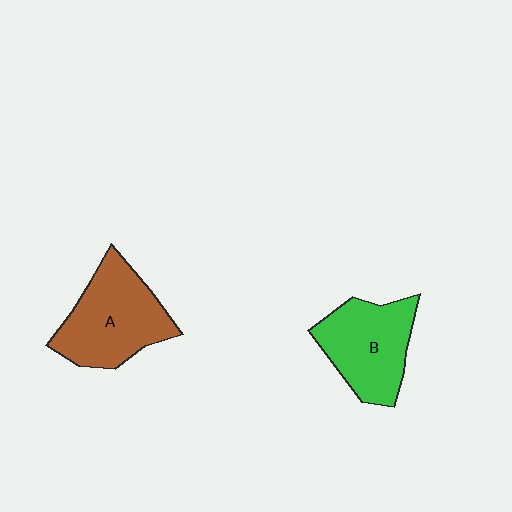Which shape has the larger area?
Shape A (brown).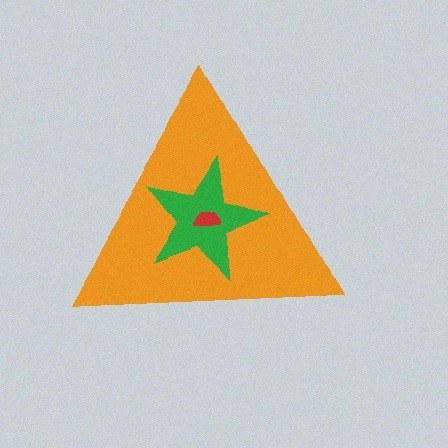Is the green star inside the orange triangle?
Yes.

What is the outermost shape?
The orange triangle.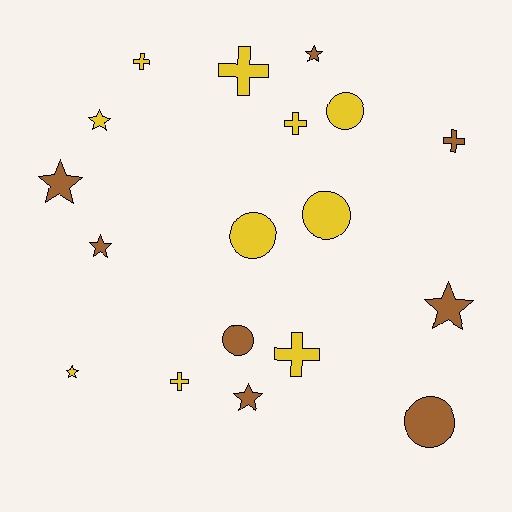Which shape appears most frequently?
Star, with 7 objects.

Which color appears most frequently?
Yellow, with 10 objects.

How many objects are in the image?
There are 18 objects.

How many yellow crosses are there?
There are 5 yellow crosses.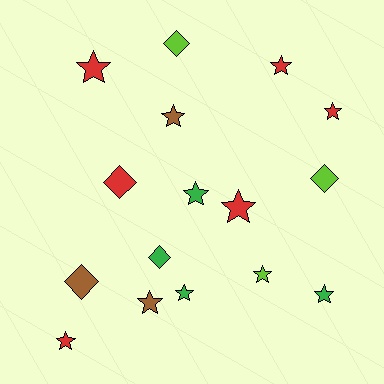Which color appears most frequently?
Red, with 6 objects.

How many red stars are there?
There are 5 red stars.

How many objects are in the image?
There are 16 objects.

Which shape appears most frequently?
Star, with 11 objects.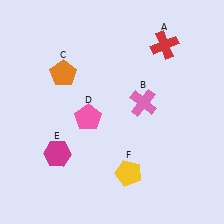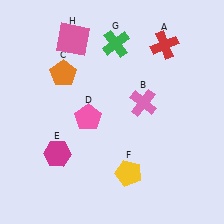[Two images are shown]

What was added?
A green cross (G), a pink square (H) were added in Image 2.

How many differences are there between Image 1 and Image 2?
There are 2 differences between the two images.